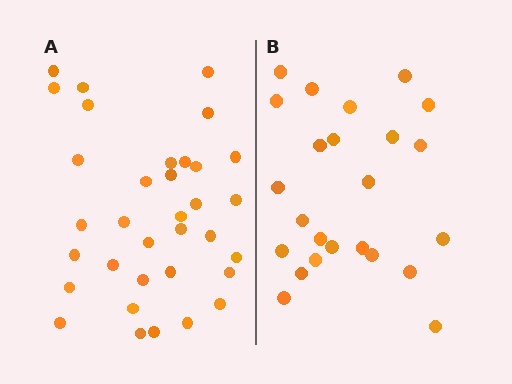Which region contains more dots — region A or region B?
Region A (the left region) has more dots.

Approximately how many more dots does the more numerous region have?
Region A has roughly 10 or so more dots than region B.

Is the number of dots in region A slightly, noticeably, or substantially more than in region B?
Region A has noticeably more, but not dramatically so. The ratio is roughly 1.4 to 1.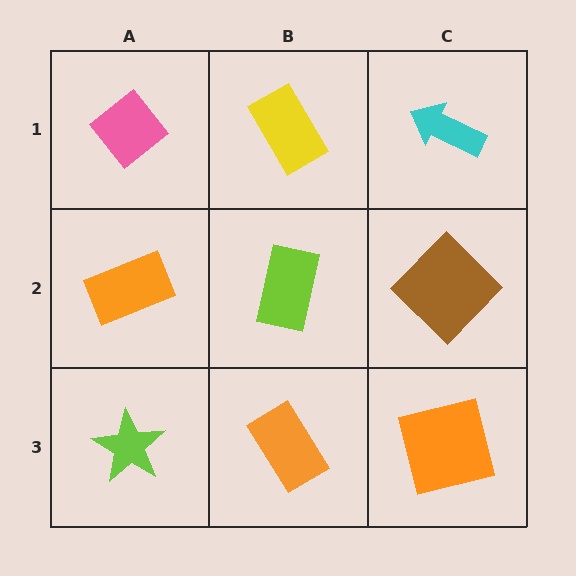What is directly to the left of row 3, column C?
An orange rectangle.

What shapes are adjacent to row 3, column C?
A brown diamond (row 2, column C), an orange rectangle (row 3, column B).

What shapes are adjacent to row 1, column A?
An orange rectangle (row 2, column A), a yellow rectangle (row 1, column B).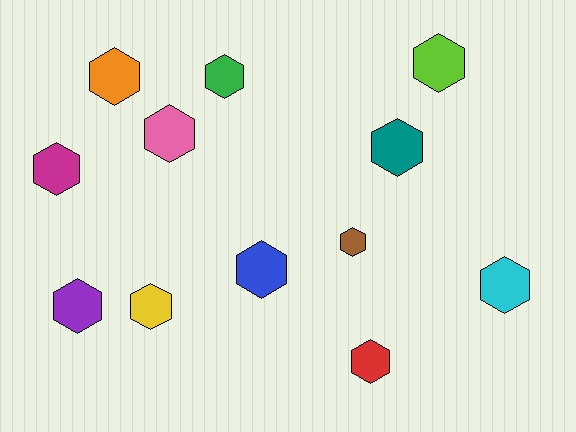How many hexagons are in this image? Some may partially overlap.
There are 12 hexagons.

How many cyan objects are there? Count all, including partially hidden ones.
There is 1 cyan object.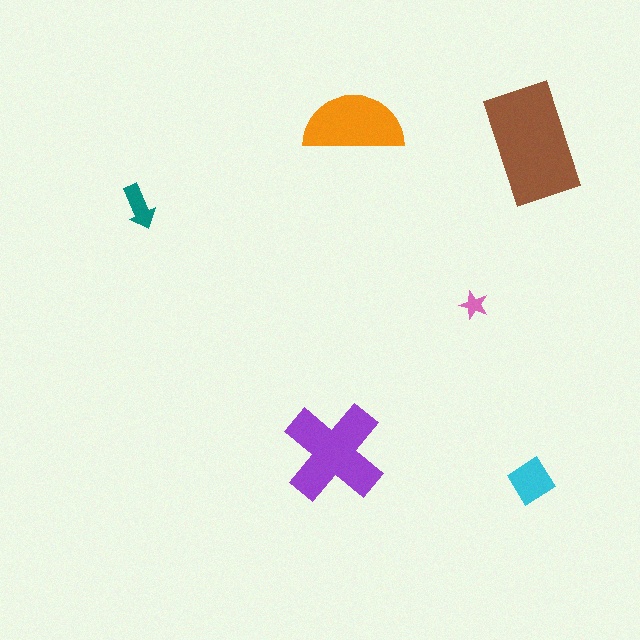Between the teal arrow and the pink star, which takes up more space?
The teal arrow.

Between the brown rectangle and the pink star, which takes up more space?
The brown rectangle.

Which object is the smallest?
The pink star.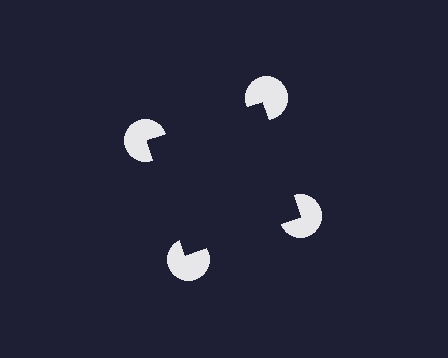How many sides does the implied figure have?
4 sides.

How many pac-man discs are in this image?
There are 4 — one at each vertex of the illusory square.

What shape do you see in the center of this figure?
An illusory square — its edges are inferred from the aligned wedge cuts in the pac-man discs, not physically drawn.